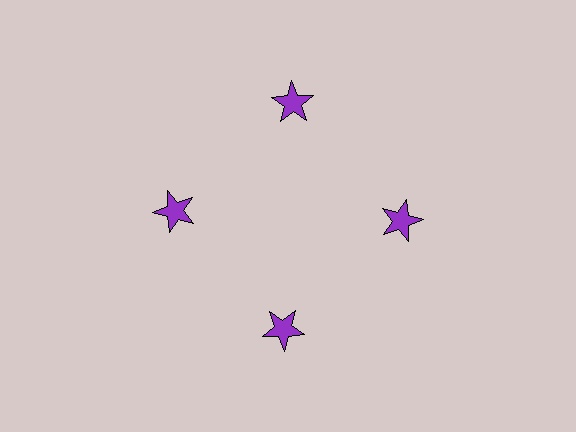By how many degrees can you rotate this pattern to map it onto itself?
The pattern maps onto itself every 90 degrees of rotation.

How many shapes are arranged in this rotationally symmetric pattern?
There are 4 shapes, arranged in 4 groups of 1.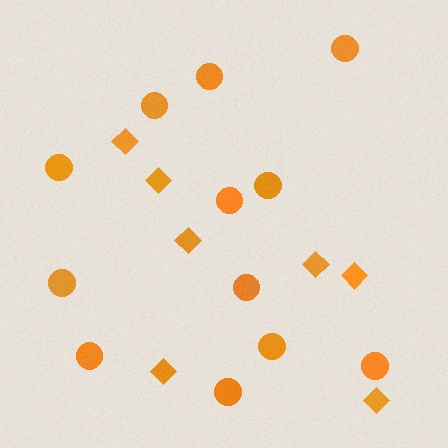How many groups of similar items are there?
There are 2 groups: one group of diamonds (7) and one group of circles (12).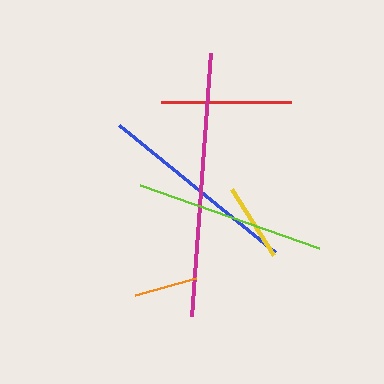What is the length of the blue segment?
The blue segment is approximately 201 pixels long.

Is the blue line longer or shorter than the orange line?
The blue line is longer than the orange line.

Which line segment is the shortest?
The orange line is the shortest at approximately 63 pixels.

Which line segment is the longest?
The magenta line is the longest at approximately 263 pixels.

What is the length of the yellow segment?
The yellow segment is approximately 78 pixels long.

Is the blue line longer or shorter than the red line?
The blue line is longer than the red line.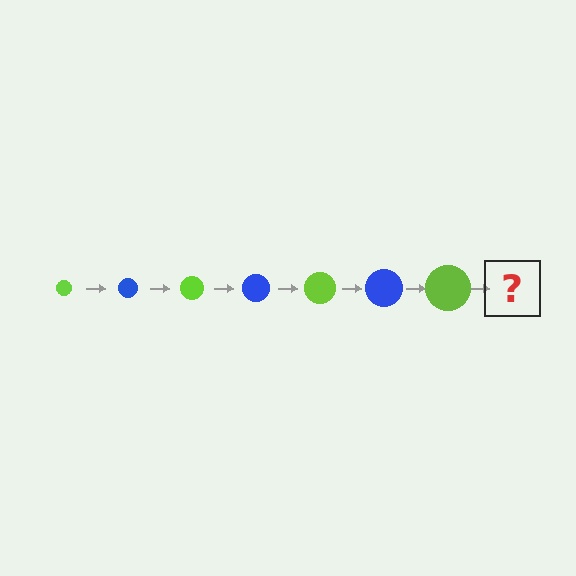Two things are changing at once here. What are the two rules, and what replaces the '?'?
The two rules are that the circle grows larger each step and the color cycles through lime and blue. The '?' should be a blue circle, larger than the previous one.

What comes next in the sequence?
The next element should be a blue circle, larger than the previous one.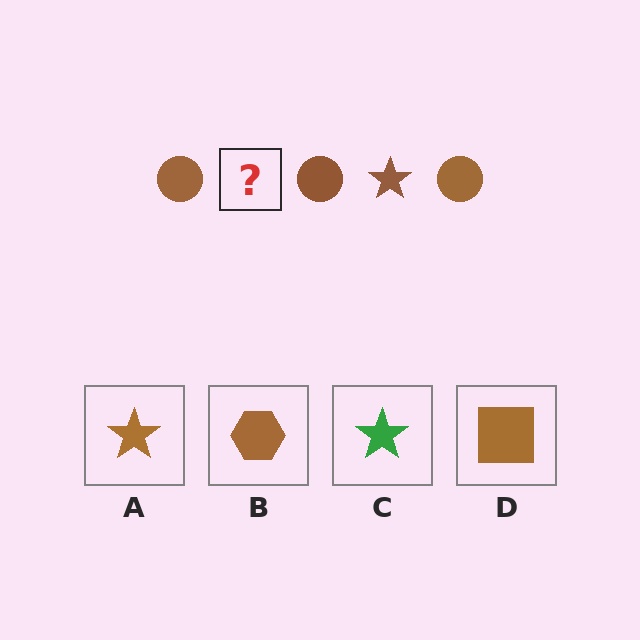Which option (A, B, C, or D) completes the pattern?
A.